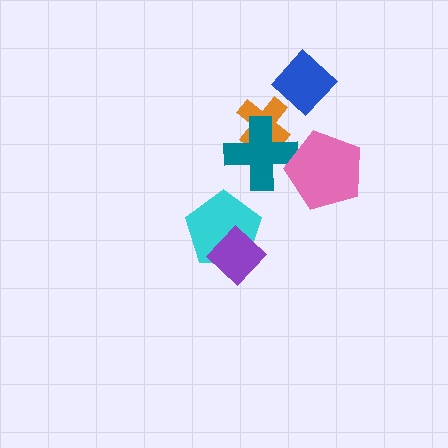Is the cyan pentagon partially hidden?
Yes, it is partially covered by another shape.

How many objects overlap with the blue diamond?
0 objects overlap with the blue diamond.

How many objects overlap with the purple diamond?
1 object overlaps with the purple diamond.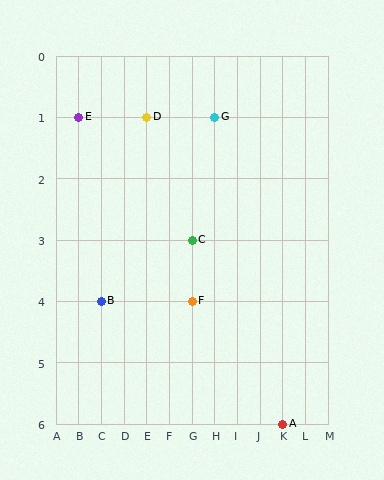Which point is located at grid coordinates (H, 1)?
Point G is at (H, 1).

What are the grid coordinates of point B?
Point B is at grid coordinates (C, 4).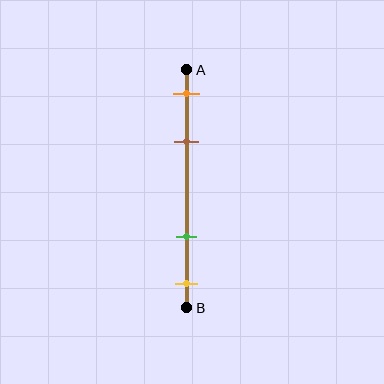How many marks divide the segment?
There are 4 marks dividing the segment.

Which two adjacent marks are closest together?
The orange and brown marks are the closest adjacent pair.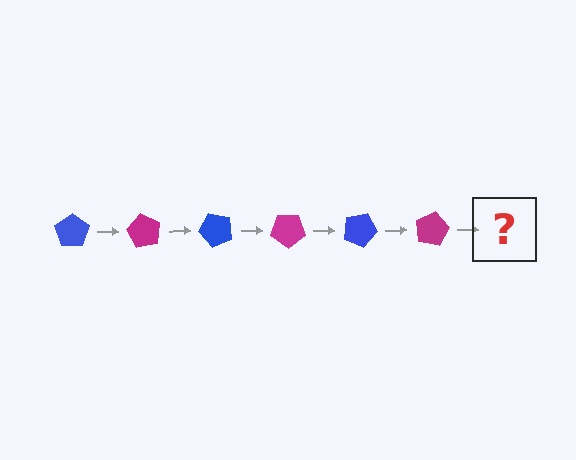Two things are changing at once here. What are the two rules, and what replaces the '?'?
The two rules are that it rotates 60 degrees each step and the color cycles through blue and magenta. The '?' should be a blue pentagon, rotated 360 degrees from the start.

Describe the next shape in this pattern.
It should be a blue pentagon, rotated 360 degrees from the start.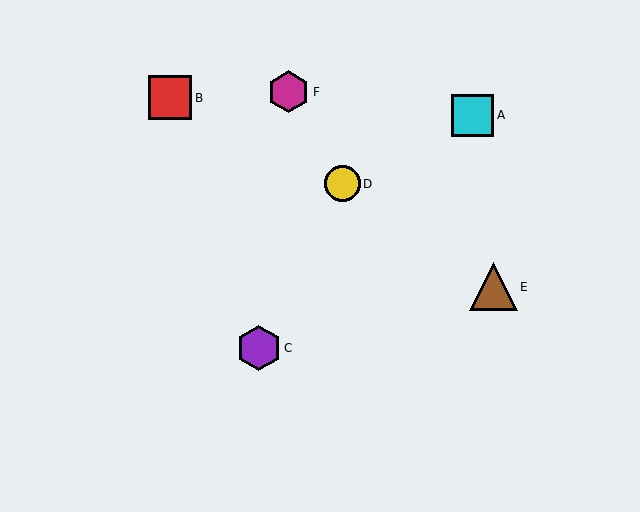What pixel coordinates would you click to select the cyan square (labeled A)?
Click at (473, 116) to select the cyan square A.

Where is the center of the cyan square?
The center of the cyan square is at (473, 116).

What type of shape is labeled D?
Shape D is a yellow circle.